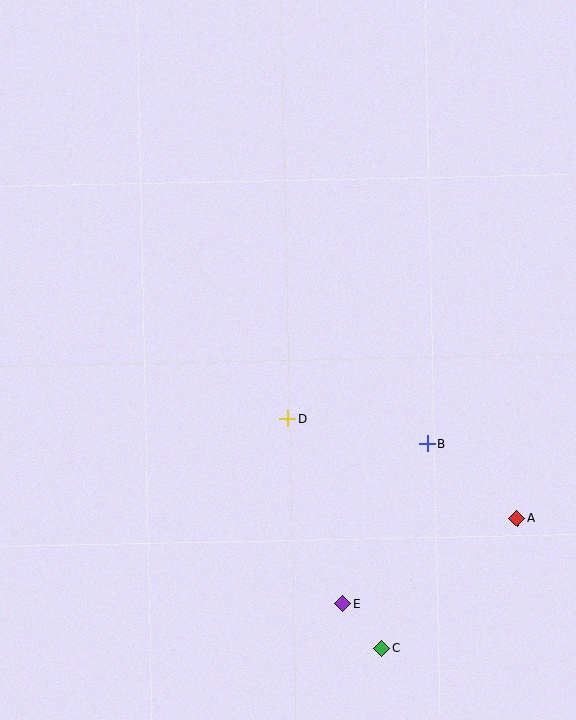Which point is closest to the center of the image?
Point D at (288, 419) is closest to the center.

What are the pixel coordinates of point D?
Point D is at (288, 419).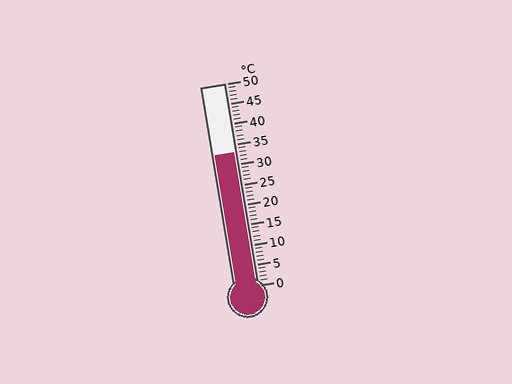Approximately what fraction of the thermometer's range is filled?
The thermometer is filled to approximately 65% of its range.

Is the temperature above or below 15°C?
The temperature is above 15°C.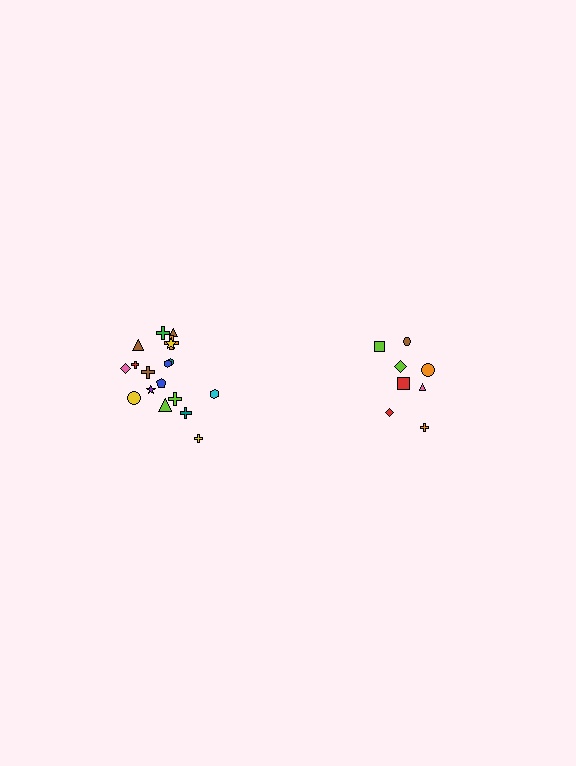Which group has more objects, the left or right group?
The left group.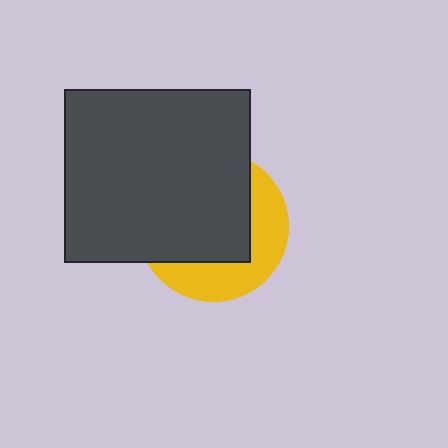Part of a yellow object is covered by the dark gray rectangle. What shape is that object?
It is a circle.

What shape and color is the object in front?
The object in front is a dark gray rectangle.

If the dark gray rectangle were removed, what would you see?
You would see the complete yellow circle.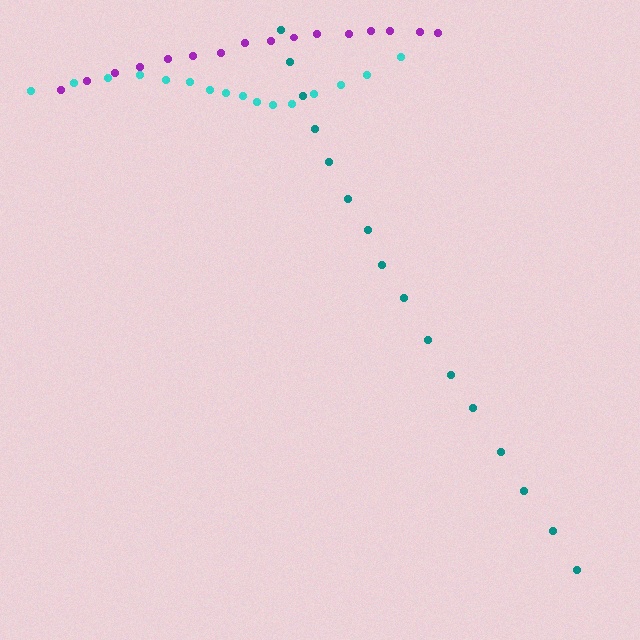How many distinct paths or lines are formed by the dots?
There are 3 distinct paths.